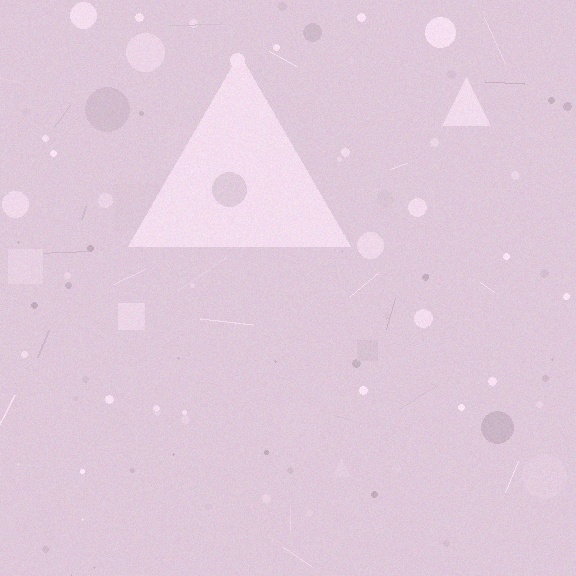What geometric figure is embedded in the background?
A triangle is embedded in the background.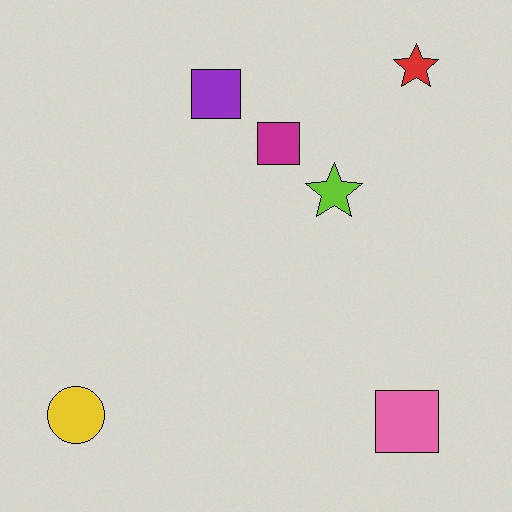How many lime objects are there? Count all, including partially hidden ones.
There is 1 lime object.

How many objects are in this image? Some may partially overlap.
There are 6 objects.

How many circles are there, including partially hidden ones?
There is 1 circle.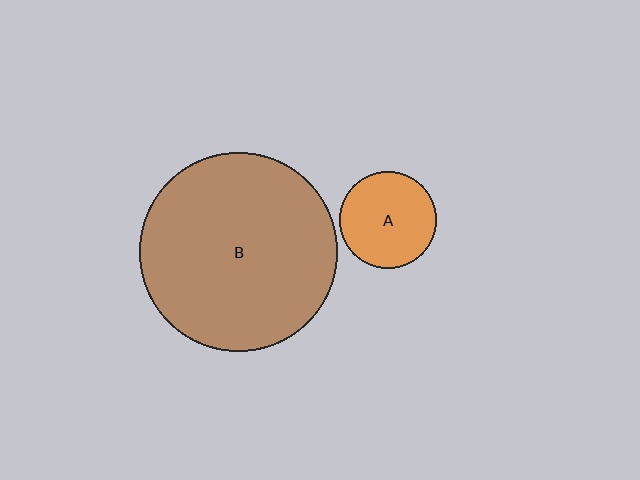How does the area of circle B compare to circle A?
Approximately 4.2 times.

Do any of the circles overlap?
No, none of the circles overlap.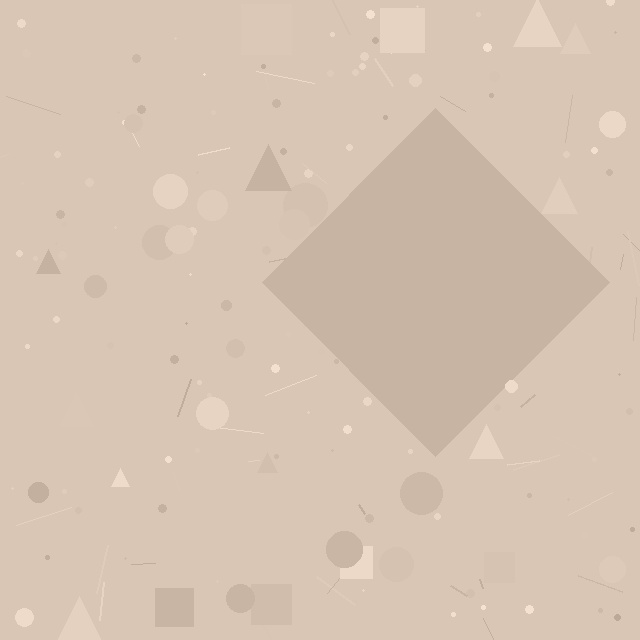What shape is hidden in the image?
A diamond is hidden in the image.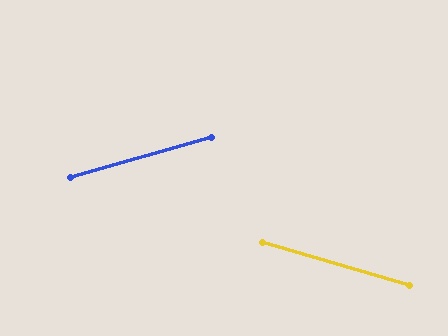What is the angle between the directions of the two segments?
Approximately 32 degrees.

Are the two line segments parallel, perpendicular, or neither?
Neither parallel nor perpendicular — they differ by about 32°.